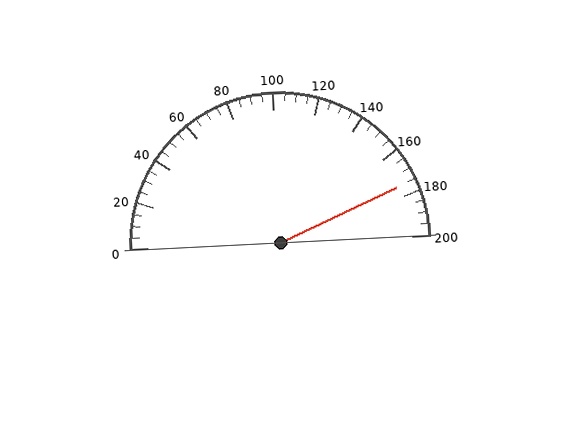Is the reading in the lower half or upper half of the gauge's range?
The reading is in the upper half of the range (0 to 200).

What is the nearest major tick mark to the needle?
The nearest major tick mark is 180.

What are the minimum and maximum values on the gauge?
The gauge ranges from 0 to 200.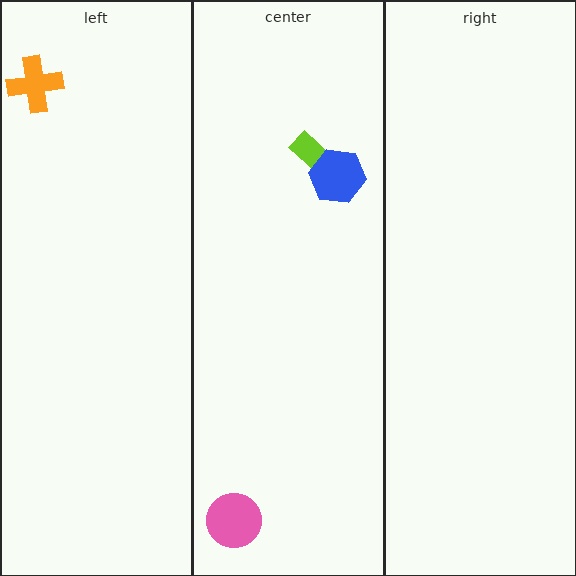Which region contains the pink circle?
The center region.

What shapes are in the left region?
The orange cross.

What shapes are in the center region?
The lime rectangle, the pink circle, the blue hexagon.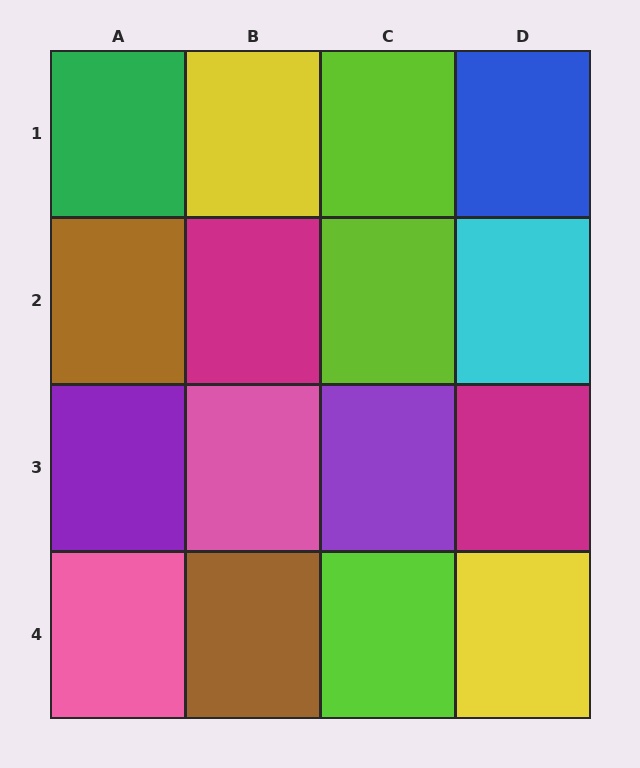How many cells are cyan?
1 cell is cyan.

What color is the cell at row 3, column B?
Pink.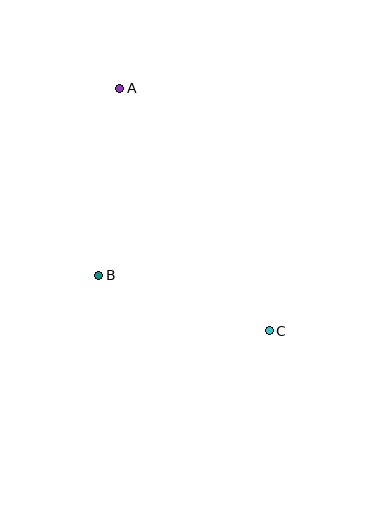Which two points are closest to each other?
Points B and C are closest to each other.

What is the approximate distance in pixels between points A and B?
The distance between A and B is approximately 188 pixels.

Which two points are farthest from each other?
Points A and C are farthest from each other.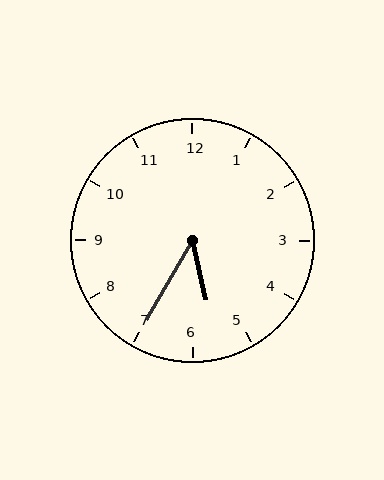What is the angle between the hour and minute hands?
Approximately 42 degrees.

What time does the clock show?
5:35.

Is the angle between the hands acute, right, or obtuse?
It is acute.